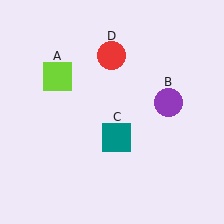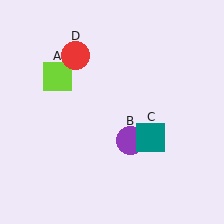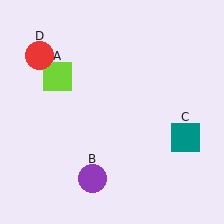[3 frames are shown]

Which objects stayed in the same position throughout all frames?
Lime square (object A) remained stationary.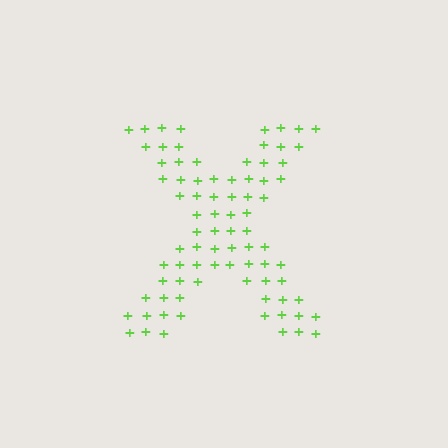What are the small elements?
The small elements are plus signs.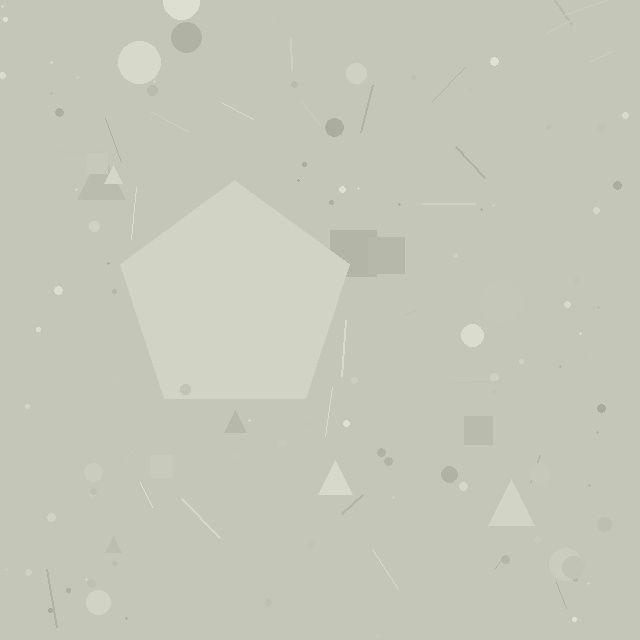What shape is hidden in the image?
A pentagon is hidden in the image.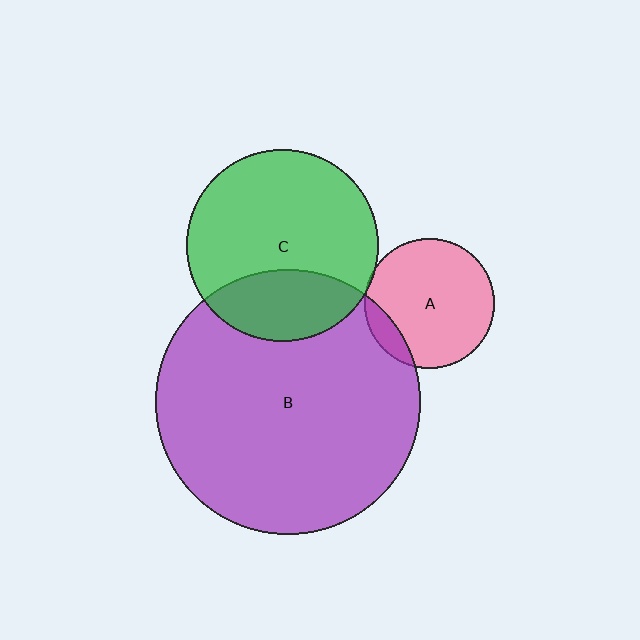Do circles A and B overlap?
Yes.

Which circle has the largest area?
Circle B (purple).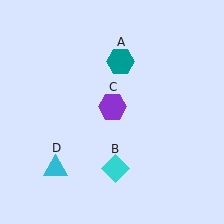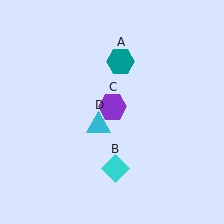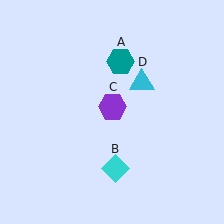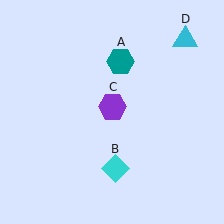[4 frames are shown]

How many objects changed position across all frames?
1 object changed position: cyan triangle (object D).